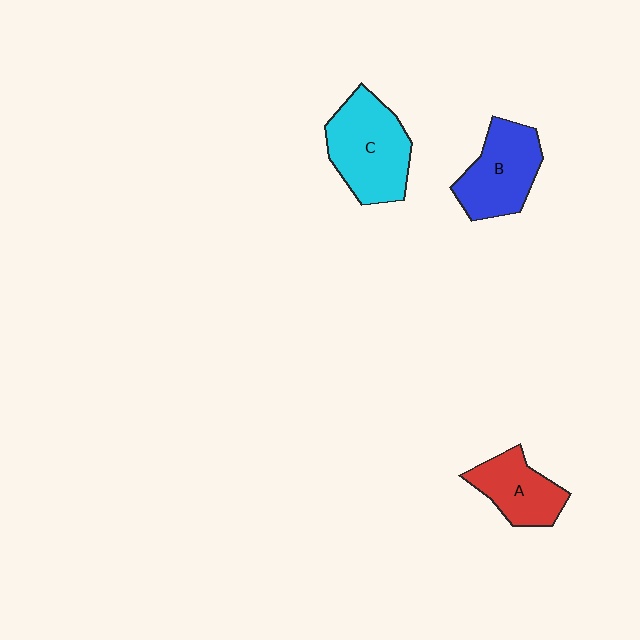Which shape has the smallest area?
Shape A (red).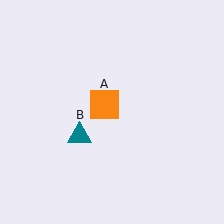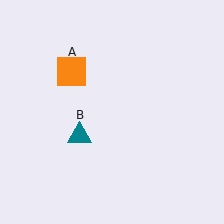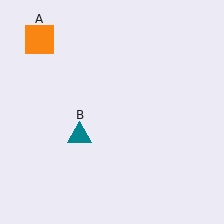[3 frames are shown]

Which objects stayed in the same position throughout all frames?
Teal triangle (object B) remained stationary.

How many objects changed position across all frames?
1 object changed position: orange square (object A).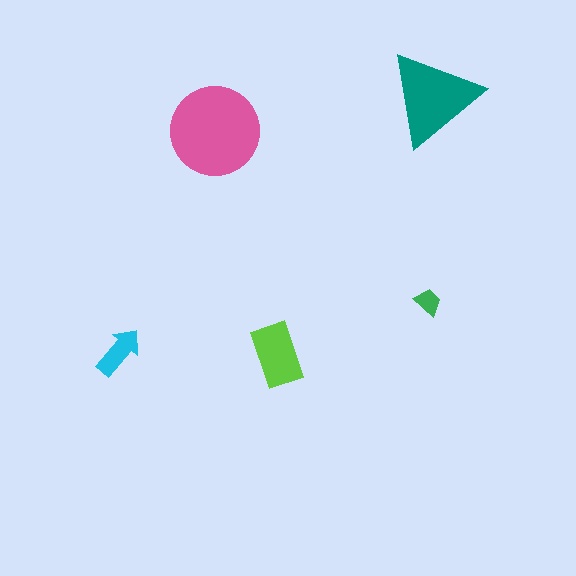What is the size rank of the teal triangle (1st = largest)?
2nd.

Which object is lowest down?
The lime rectangle is bottommost.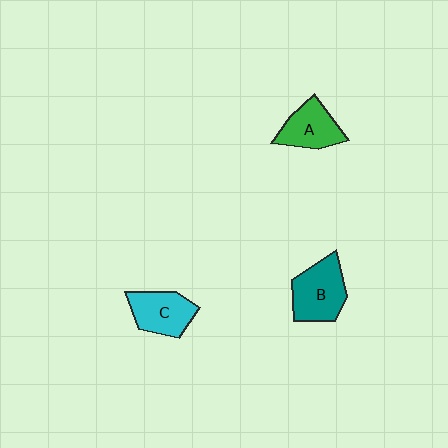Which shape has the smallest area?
Shape A (green).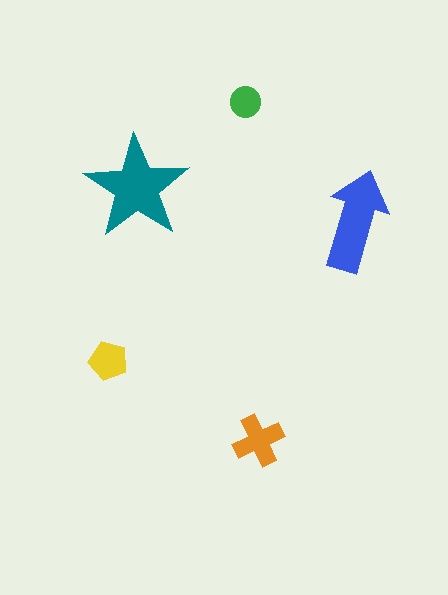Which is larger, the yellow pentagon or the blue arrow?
The blue arrow.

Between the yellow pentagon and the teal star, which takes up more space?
The teal star.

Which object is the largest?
The teal star.